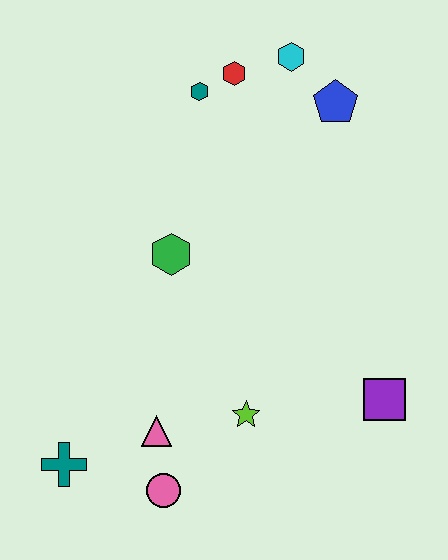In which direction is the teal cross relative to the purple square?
The teal cross is to the left of the purple square.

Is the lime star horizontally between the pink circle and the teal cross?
No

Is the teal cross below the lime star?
Yes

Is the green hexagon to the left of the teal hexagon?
Yes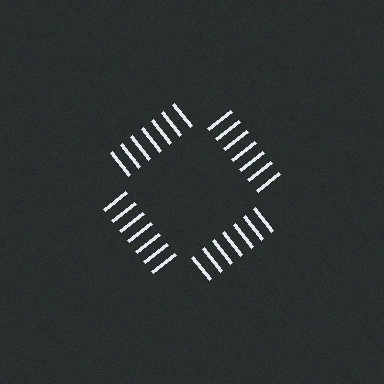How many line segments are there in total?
28 — 7 along each of the 4 edges.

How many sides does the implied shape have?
4 sides — the line-ends trace a square.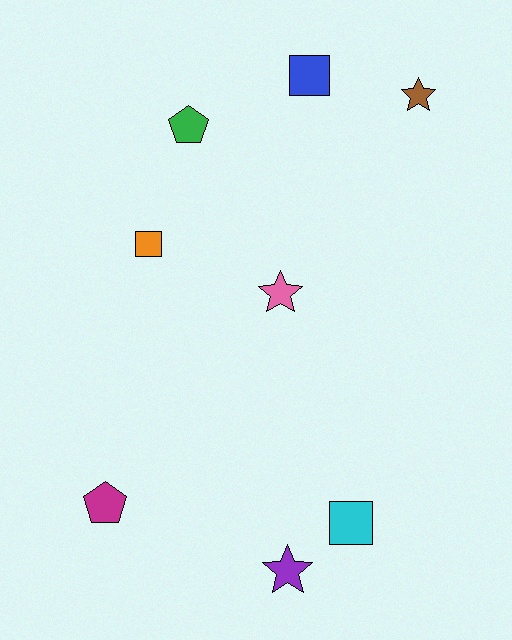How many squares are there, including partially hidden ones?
There are 3 squares.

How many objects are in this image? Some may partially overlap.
There are 8 objects.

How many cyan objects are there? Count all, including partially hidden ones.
There is 1 cyan object.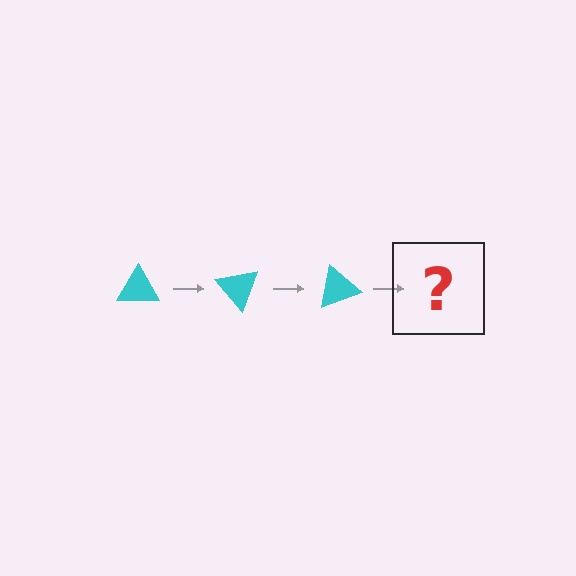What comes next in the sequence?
The next element should be a cyan triangle rotated 150 degrees.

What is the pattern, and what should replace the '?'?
The pattern is that the triangle rotates 50 degrees each step. The '?' should be a cyan triangle rotated 150 degrees.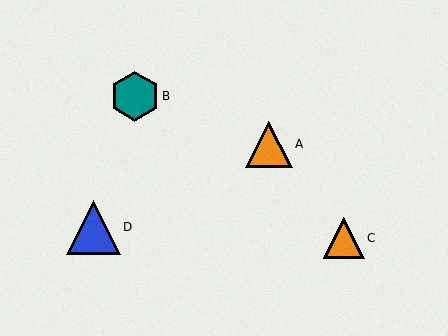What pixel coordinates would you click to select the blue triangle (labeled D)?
Click at (94, 227) to select the blue triangle D.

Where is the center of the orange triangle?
The center of the orange triangle is at (269, 144).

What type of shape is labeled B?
Shape B is a teal hexagon.